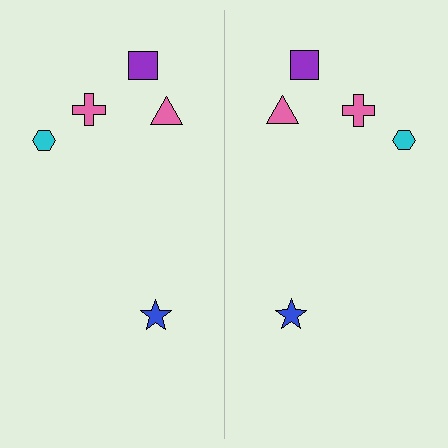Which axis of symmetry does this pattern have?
The pattern has a vertical axis of symmetry running through the center of the image.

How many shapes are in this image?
There are 10 shapes in this image.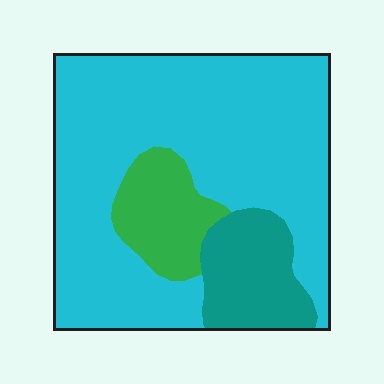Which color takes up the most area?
Cyan, at roughly 75%.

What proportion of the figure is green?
Green covers 13% of the figure.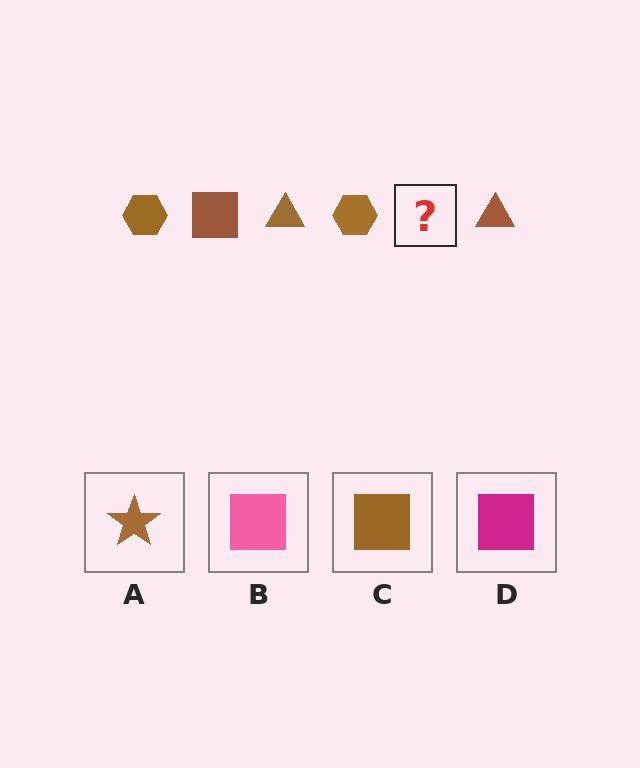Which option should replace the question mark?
Option C.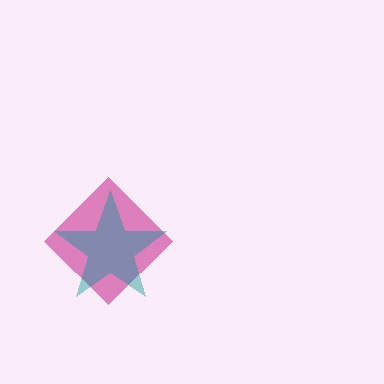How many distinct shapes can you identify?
There are 2 distinct shapes: a magenta diamond, a teal star.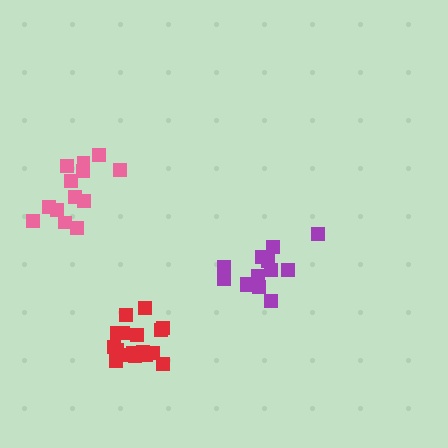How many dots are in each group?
Group 1: 14 dots, Group 2: 17 dots, Group 3: 13 dots (44 total).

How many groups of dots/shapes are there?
There are 3 groups.